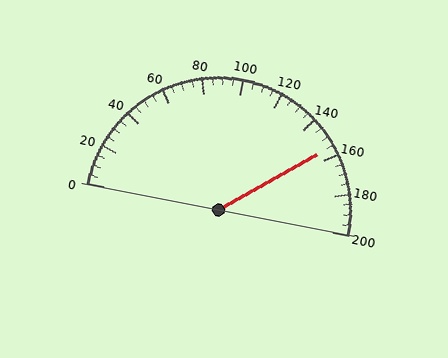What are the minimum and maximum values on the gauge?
The gauge ranges from 0 to 200.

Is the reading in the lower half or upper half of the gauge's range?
The reading is in the upper half of the range (0 to 200).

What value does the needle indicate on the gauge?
The needle indicates approximately 155.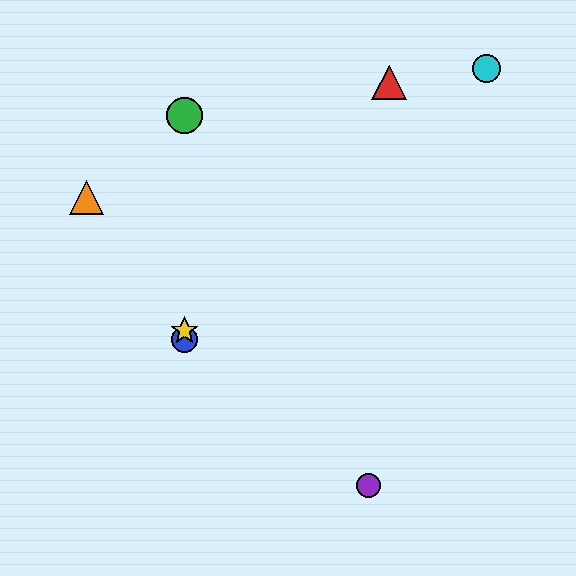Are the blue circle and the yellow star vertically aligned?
Yes, both are at x≈184.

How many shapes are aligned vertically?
3 shapes (the blue circle, the green circle, the yellow star) are aligned vertically.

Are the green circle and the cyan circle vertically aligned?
No, the green circle is at x≈184 and the cyan circle is at x≈487.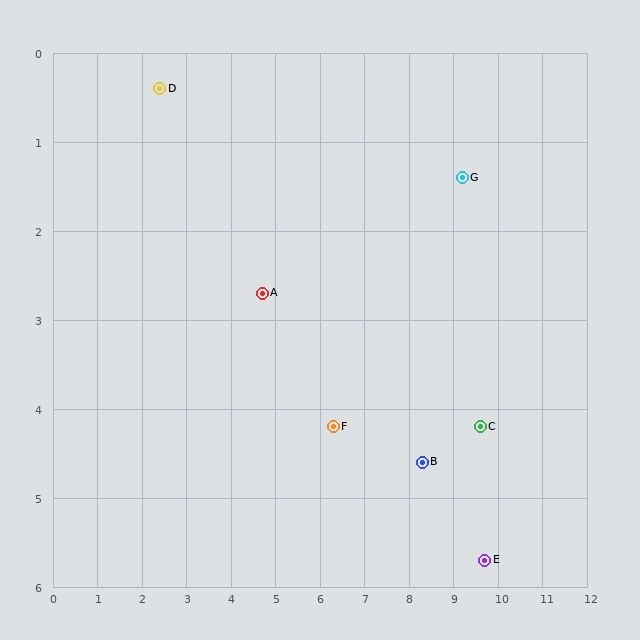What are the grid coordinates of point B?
Point B is at approximately (8.3, 4.6).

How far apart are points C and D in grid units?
Points C and D are about 8.1 grid units apart.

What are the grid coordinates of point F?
Point F is at approximately (6.3, 4.2).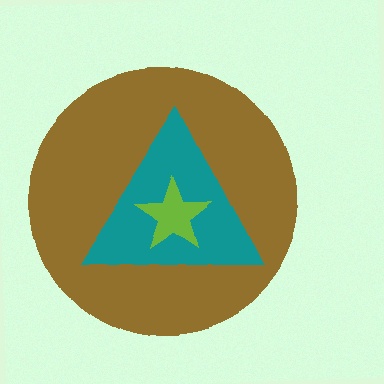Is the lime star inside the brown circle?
Yes.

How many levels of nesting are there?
3.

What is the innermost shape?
The lime star.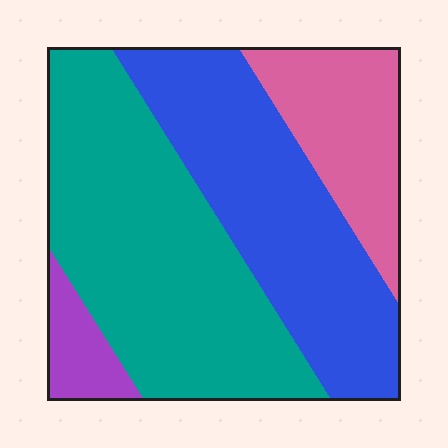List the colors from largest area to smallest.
From largest to smallest: teal, blue, pink, purple.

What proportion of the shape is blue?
Blue covers about 35% of the shape.